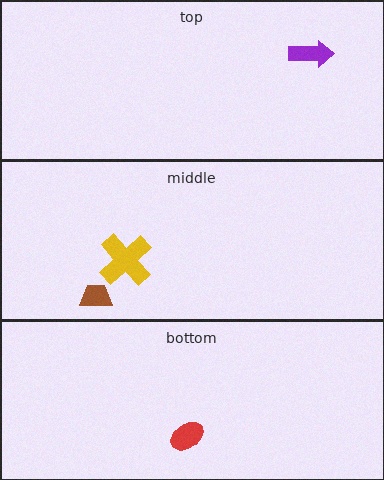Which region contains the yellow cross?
The middle region.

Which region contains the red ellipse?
The bottom region.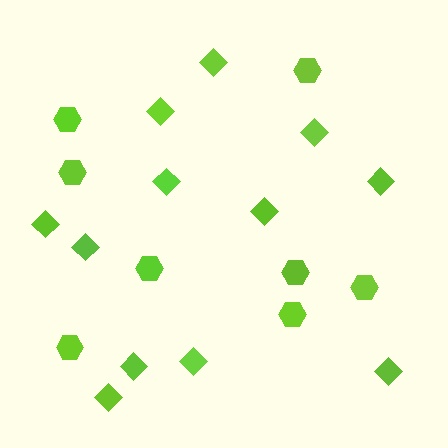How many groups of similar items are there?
There are 2 groups: one group of diamonds (12) and one group of hexagons (8).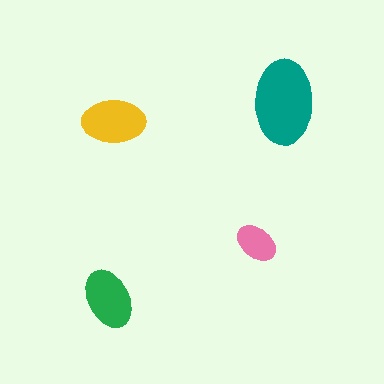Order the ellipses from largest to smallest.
the teal one, the yellow one, the green one, the pink one.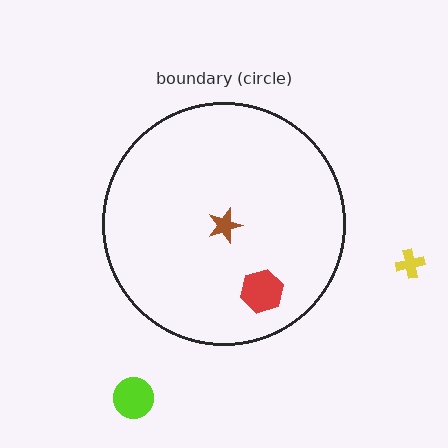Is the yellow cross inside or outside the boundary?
Outside.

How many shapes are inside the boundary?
2 inside, 2 outside.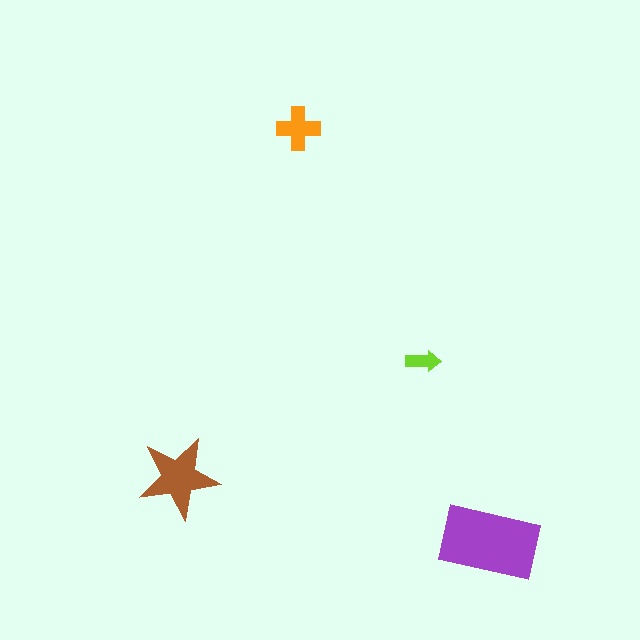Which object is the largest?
The purple rectangle.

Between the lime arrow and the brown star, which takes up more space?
The brown star.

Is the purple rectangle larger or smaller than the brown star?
Larger.